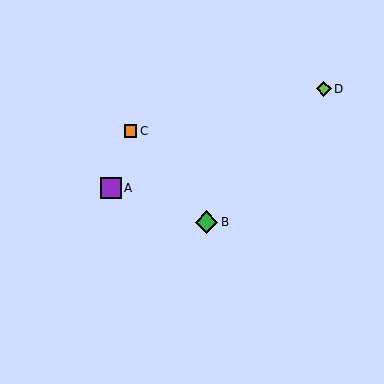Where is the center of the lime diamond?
The center of the lime diamond is at (324, 89).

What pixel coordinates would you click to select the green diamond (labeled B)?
Click at (207, 222) to select the green diamond B.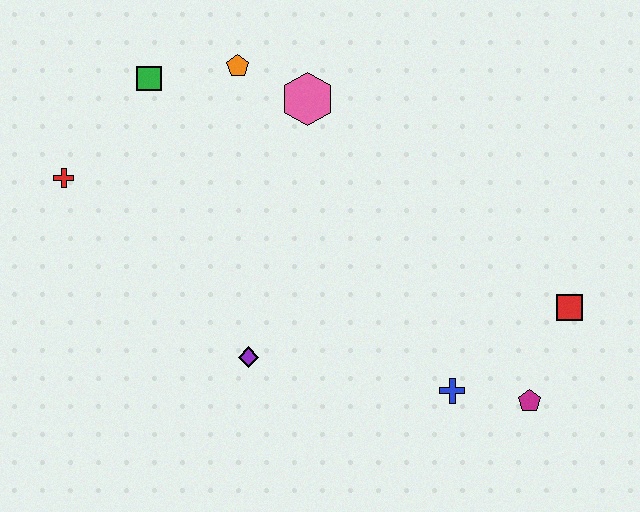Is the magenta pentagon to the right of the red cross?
Yes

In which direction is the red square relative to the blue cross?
The red square is to the right of the blue cross.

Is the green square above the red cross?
Yes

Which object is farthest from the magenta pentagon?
The red cross is farthest from the magenta pentagon.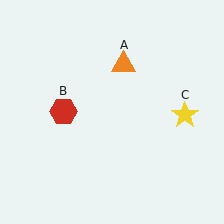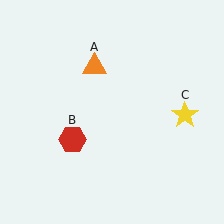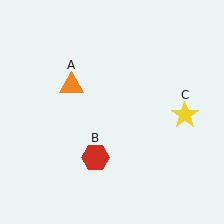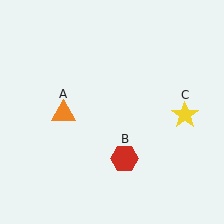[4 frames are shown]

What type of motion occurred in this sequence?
The orange triangle (object A), red hexagon (object B) rotated counterclockwise around the center of the scene.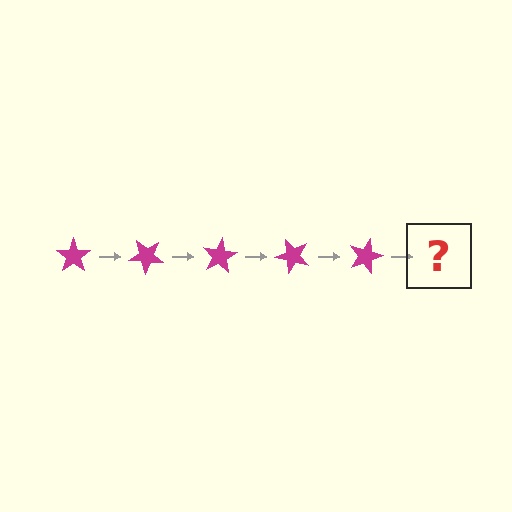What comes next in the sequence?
The next element should be a magenta star rotated 200 degrees.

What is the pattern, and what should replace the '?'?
The pattern is that the star rotates 40 degrees each step. The '?' should be a magenta star rotated 200 degrees.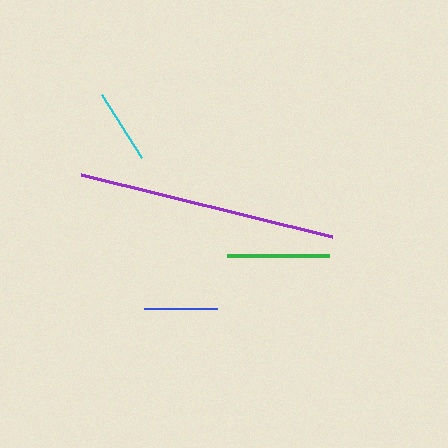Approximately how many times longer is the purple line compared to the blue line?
The purple line is approximately 3.6 times the length of the blue line.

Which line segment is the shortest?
The blue line is the shortest at approximately 72 pixels.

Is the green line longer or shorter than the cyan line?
The green line is longer than the cyan line.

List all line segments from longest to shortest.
From longest to shortest: purple, green, cyan, blue.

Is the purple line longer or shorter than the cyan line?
The purple line is longer than the cyan line.